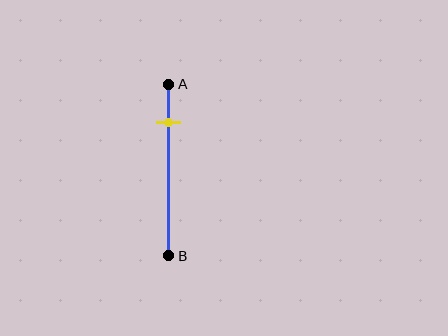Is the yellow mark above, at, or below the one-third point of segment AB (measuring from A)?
The yellow mark is above the one-third point of segment AB.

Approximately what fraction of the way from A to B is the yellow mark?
The yellow mark is approximately 20% of the way from A to B.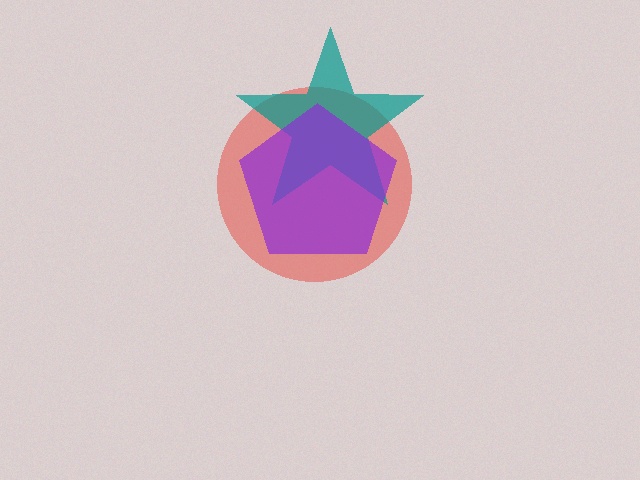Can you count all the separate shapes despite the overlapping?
Yes, there are 3 separate shapes.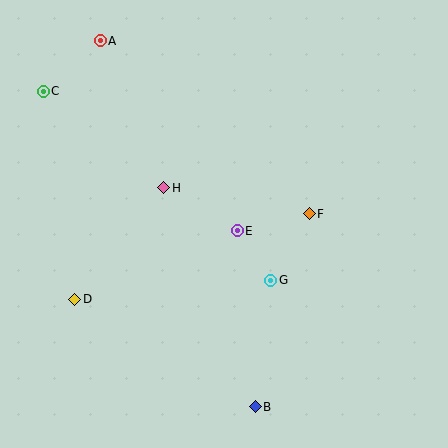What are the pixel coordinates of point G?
Point G is at (271, 280).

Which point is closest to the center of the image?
Point E at (237, 231) is closest to the center.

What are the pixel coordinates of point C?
Point C is at (43, 91).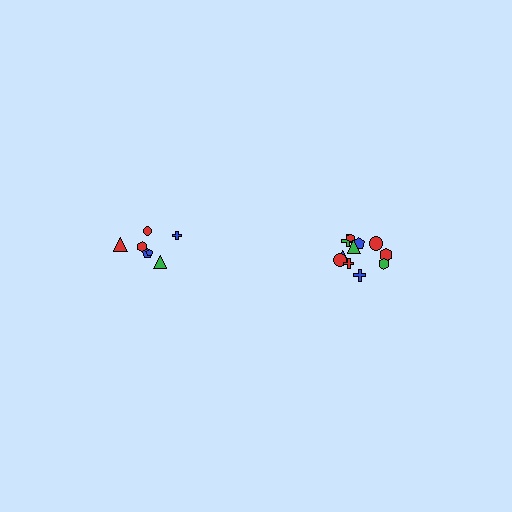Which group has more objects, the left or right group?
The right group.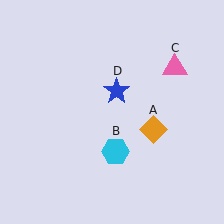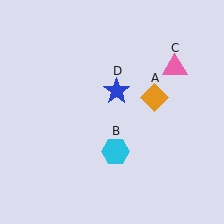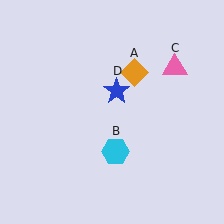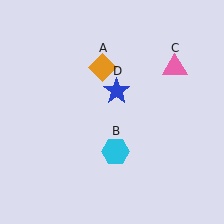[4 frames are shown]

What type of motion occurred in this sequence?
The orange diamond (object A) rotated counterclockwise around the center of the scene.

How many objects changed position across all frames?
1 object changed position: orange diamond (object A).